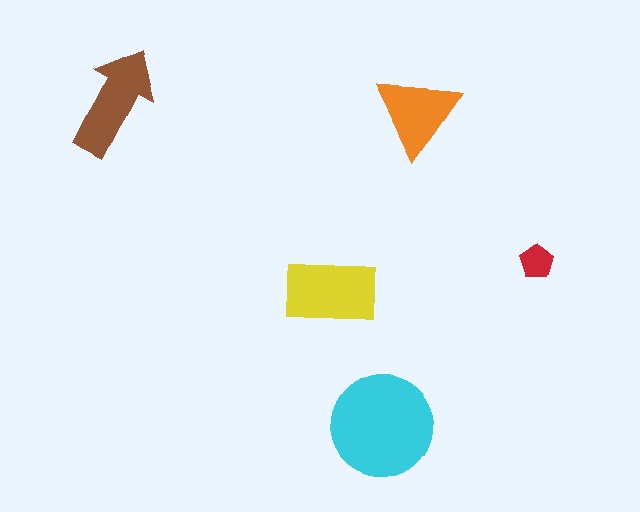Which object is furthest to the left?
The brown arrow is leftmost.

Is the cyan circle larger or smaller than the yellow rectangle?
Larger.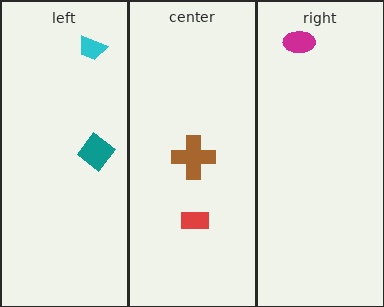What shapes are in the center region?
The brown cross, the red rectangle.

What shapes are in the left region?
The teal diamond, the cyan trapezoid.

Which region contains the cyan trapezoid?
The left region.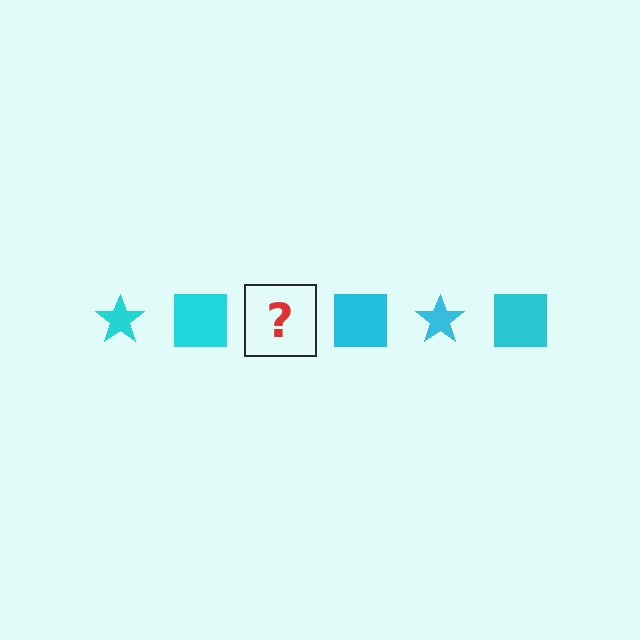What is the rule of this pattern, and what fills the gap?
The rule is that the pattern cycles through star, square shapes in cyan. The gap should be filled with a cyan star.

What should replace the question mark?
The question mark should be replaced with a cyan star.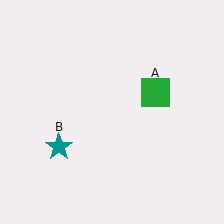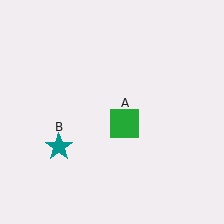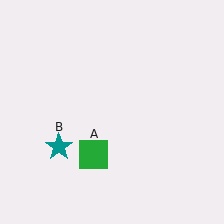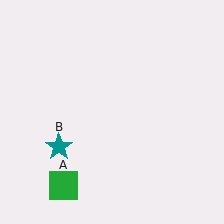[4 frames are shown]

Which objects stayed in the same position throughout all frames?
Teal star (object B) remained stationary.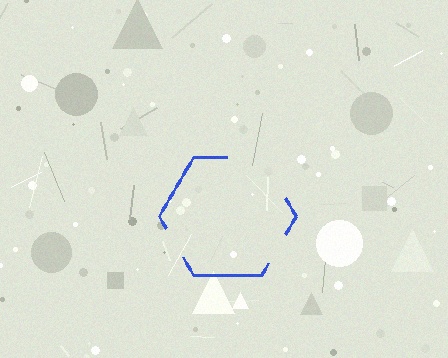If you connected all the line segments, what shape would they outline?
They would outline a hexagon.